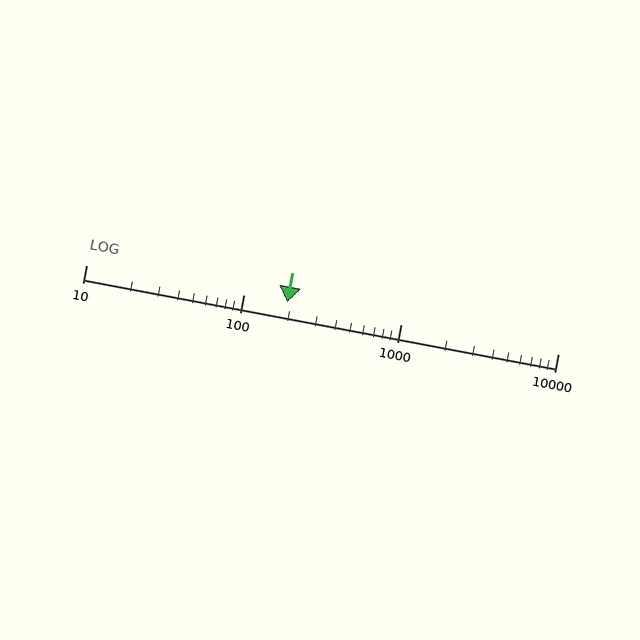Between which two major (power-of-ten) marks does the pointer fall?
The pointer is between 100 and 1000.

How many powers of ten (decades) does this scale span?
The scale spans 3 decades, from 10 to 10000.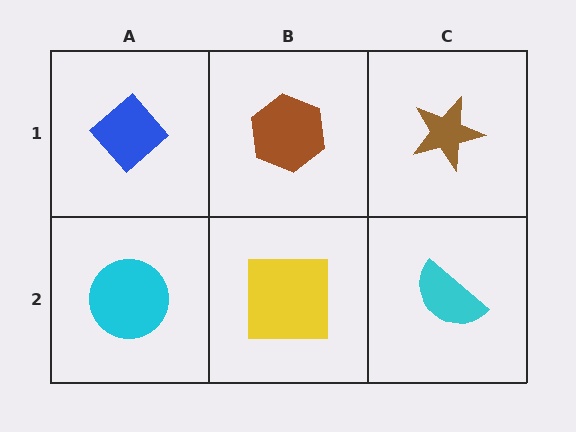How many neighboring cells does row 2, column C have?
2.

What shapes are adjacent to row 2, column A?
A blue diamond (row 1, column A), a yellow square (row 2, column B).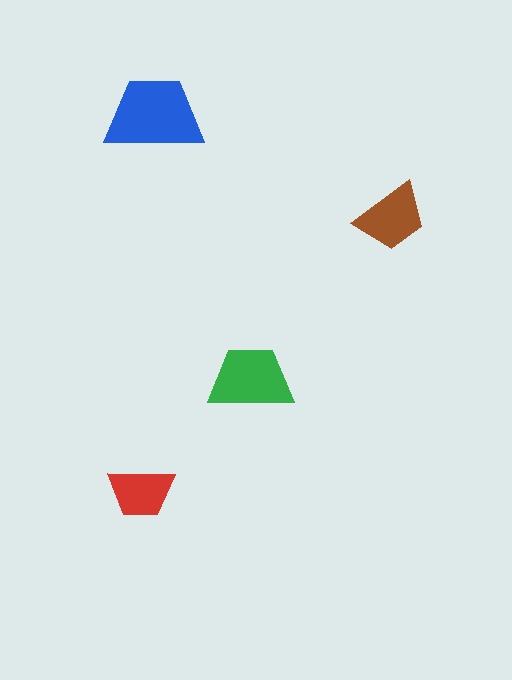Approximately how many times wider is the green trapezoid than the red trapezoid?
About 1.5 times wider.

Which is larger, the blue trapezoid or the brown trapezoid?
The blue one.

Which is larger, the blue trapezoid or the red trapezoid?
The blue one.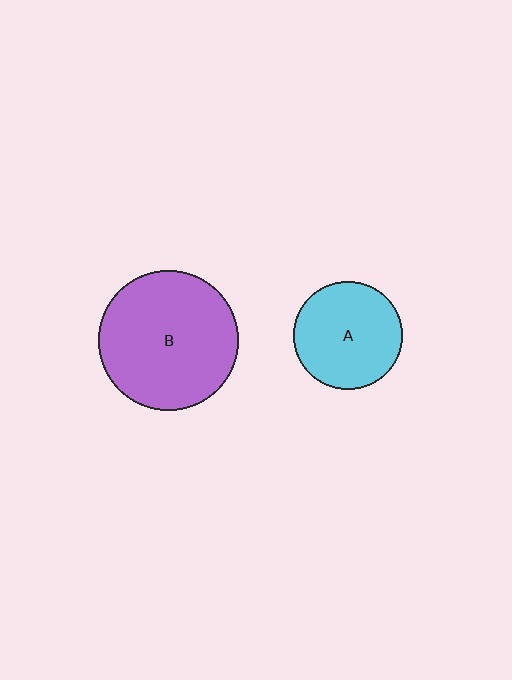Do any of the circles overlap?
No, none of the circles overlap.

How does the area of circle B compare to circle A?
Approximately 1.7 times.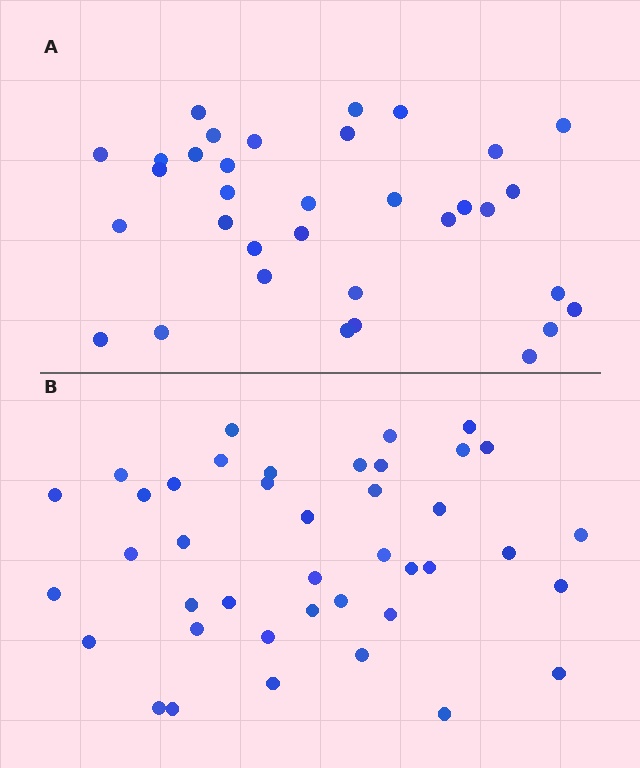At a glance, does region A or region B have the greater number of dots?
Region B (the bottom region) has more dots.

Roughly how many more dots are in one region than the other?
Region B has roughly 8 or so more dots than region A.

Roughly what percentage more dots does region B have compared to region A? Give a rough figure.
About 20% more.